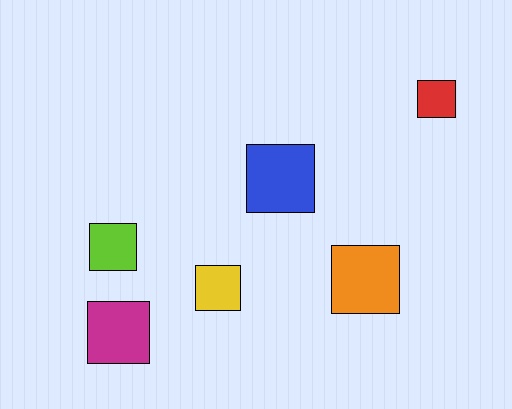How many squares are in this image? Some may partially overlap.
There are 6 squares.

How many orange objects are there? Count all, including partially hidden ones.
There is 1 orange object.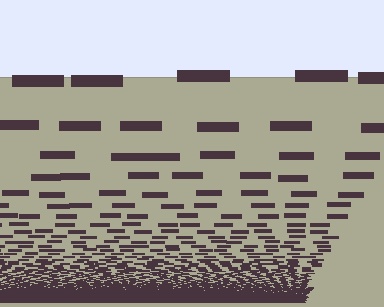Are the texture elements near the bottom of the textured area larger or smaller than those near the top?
Smaller. The gradient is inverted — elements near the bottom are smaller and denser.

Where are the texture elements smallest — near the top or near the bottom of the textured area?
Near the bottom.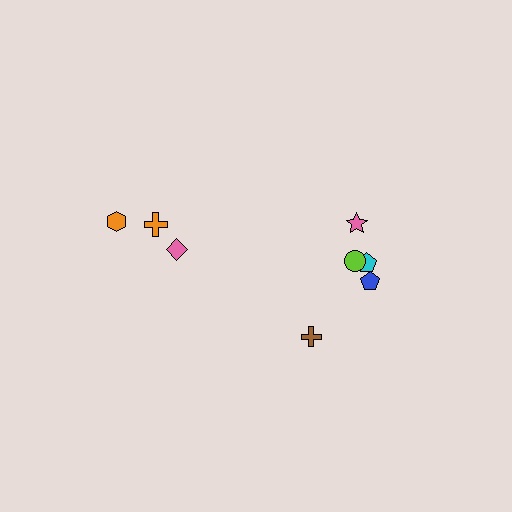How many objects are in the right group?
There are 5 objects.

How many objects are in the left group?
There are 3 objects.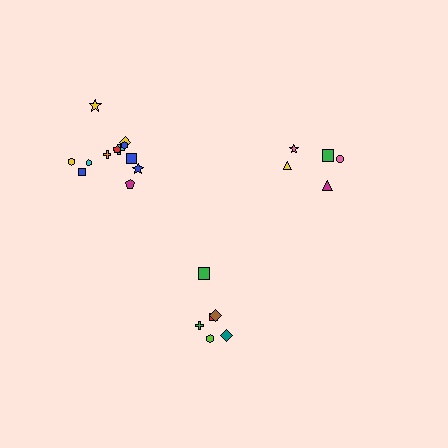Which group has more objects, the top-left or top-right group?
The top-left group.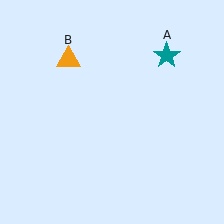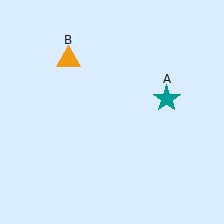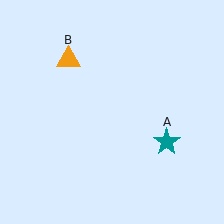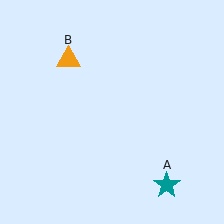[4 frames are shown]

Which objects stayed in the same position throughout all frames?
Orange triangle (object B) remained stationary.